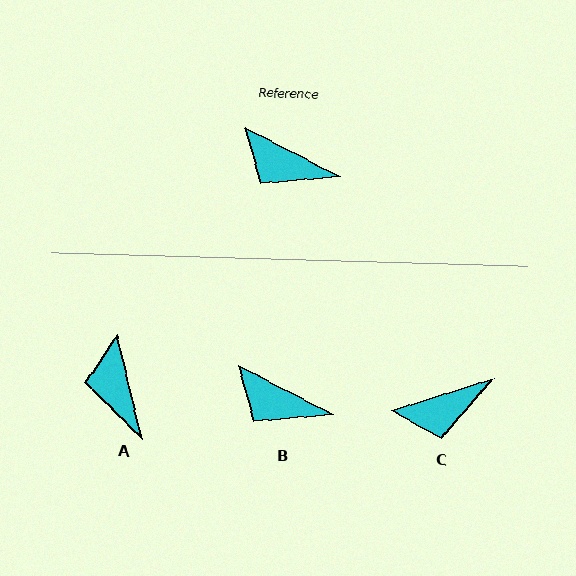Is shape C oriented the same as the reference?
No, it is off by about 45 degrees.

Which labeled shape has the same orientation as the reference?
B.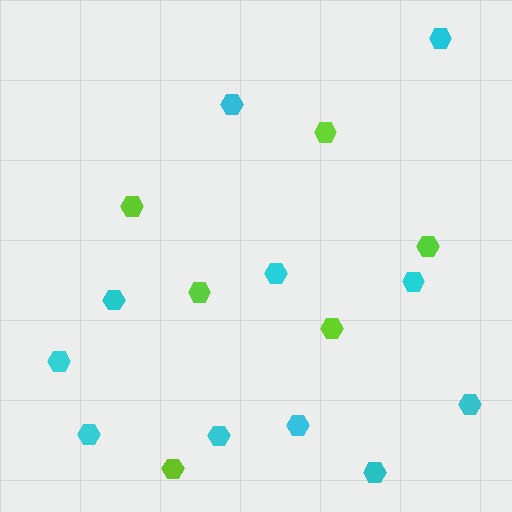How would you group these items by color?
There are 2 groups: one group of lime hexagons (6) and one group of cyan hexagons (11).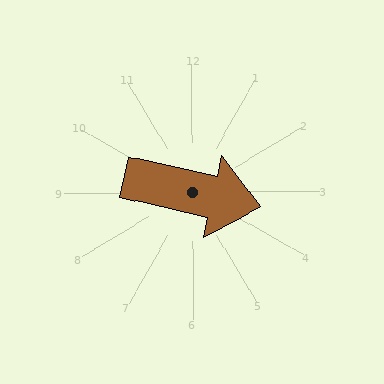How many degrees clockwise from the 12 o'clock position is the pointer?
Approximately 103 degrees.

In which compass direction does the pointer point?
East.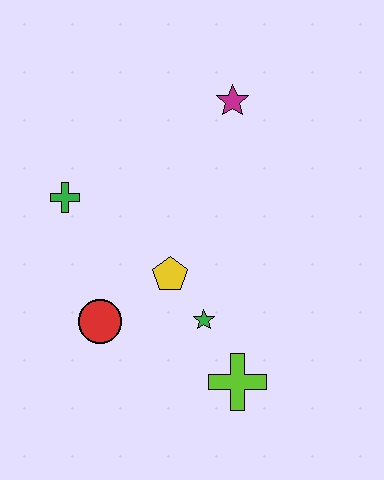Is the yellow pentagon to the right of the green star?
No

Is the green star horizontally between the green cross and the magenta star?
Yes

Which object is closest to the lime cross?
The green star is closest to the lime cross.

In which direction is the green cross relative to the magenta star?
The green cross is to the left of the magenta star.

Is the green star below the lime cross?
No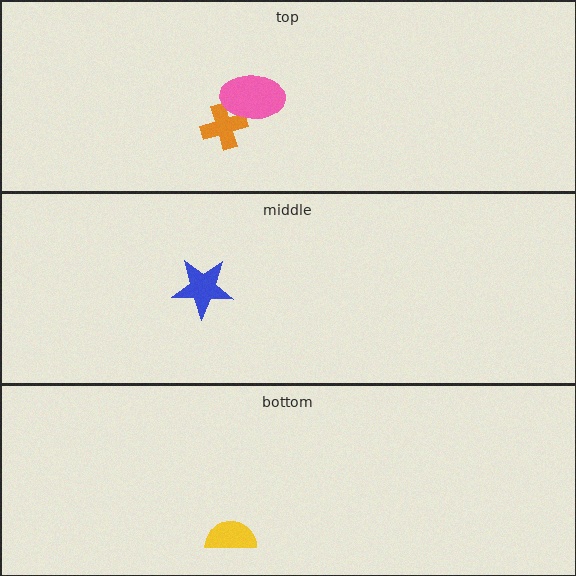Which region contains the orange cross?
The top region.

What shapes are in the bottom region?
The yellow semicircle.